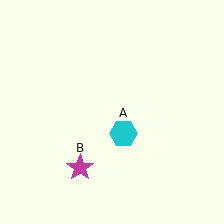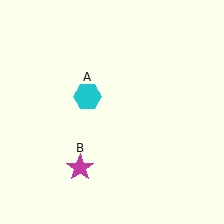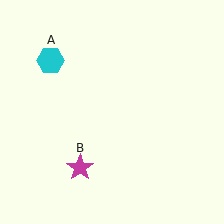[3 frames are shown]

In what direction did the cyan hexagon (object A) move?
The cyan hexagon (object A) moved up and to the left.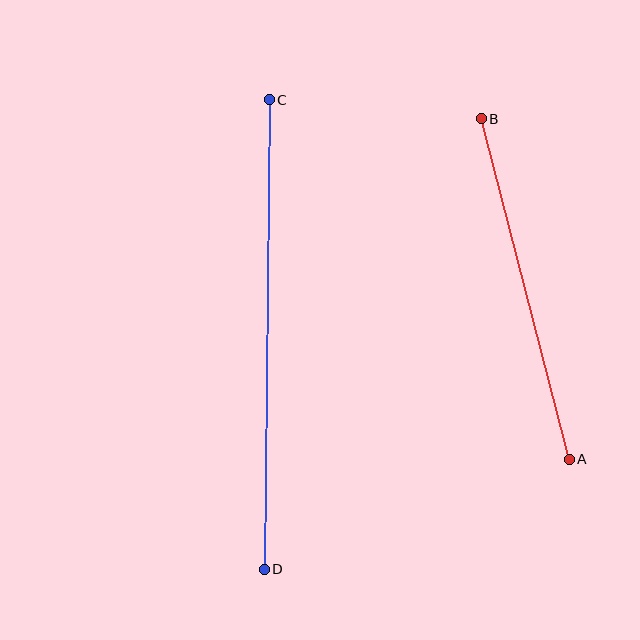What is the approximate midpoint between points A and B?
The midpoint is at approximately (525, 289) pixels.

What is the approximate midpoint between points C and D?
The midpoint is at approximately (267, 334) pixels.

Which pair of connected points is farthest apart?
Points C and D are farthest apart.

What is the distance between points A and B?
The distance is approximately 352 pixels.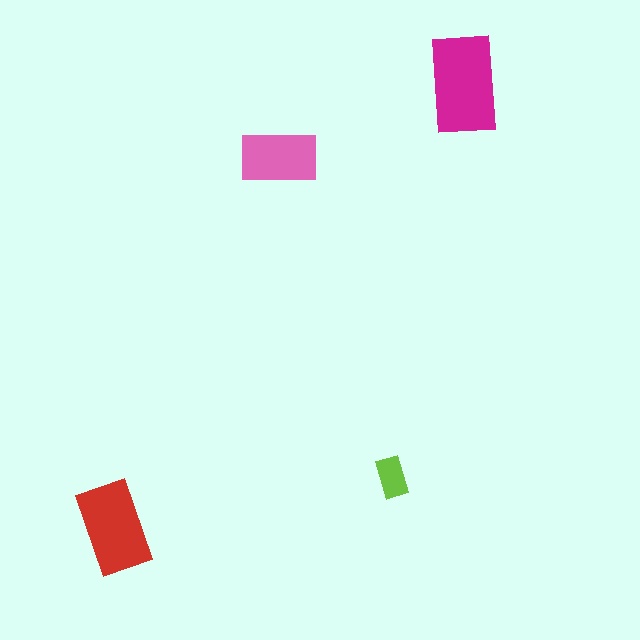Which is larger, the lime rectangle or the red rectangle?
The red one.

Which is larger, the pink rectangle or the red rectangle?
The red one.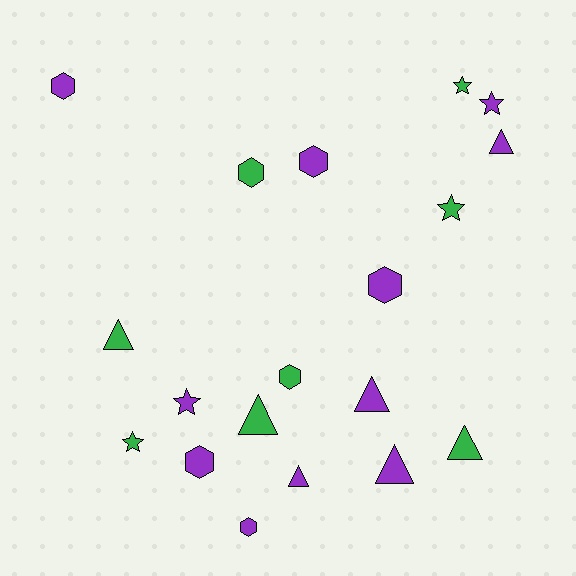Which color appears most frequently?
Purple, with 11 objects.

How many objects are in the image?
There are 19 objects.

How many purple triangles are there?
There are 4 purple triangles.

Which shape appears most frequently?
Hexagon, with 7 objects.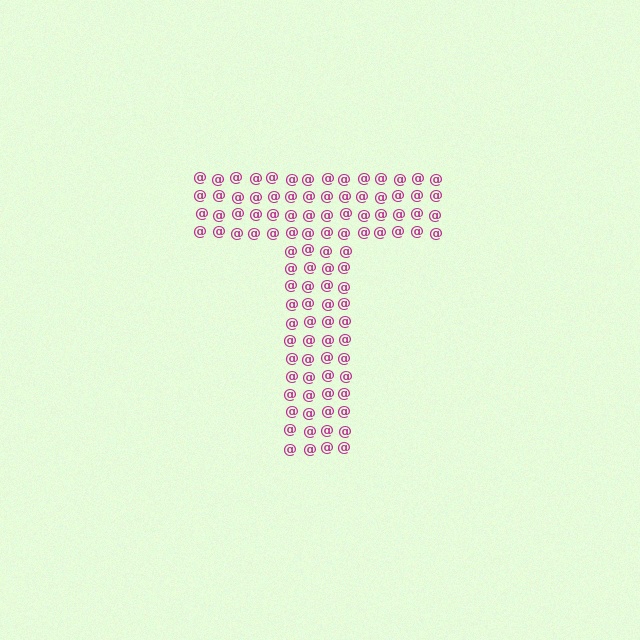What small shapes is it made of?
It is made of small at signs.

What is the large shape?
The large shape is the letter T.